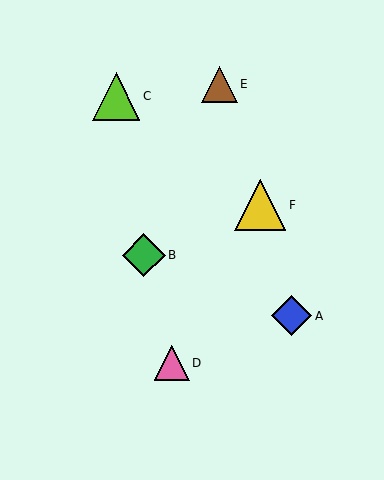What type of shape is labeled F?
Shape F is a yellow triangle.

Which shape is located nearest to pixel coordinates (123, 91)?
The lime triangle (labeled C) at (116, 96) is nearest to that location.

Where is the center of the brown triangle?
The center of the brown triangle is at (219, 84).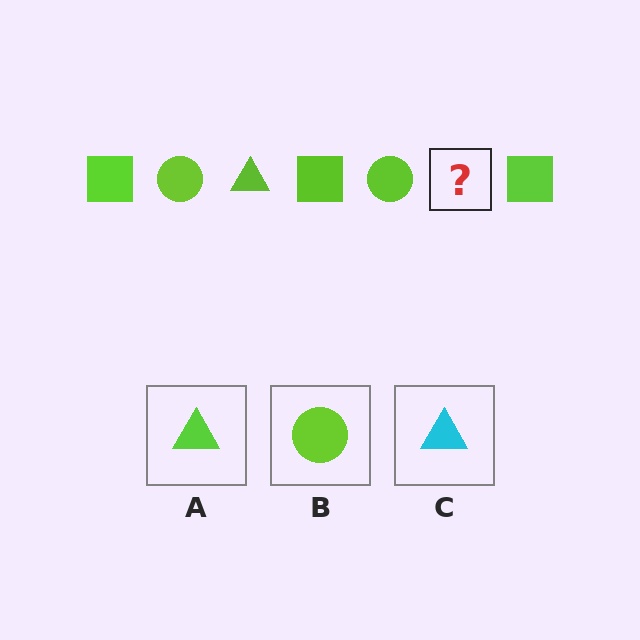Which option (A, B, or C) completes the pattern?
A.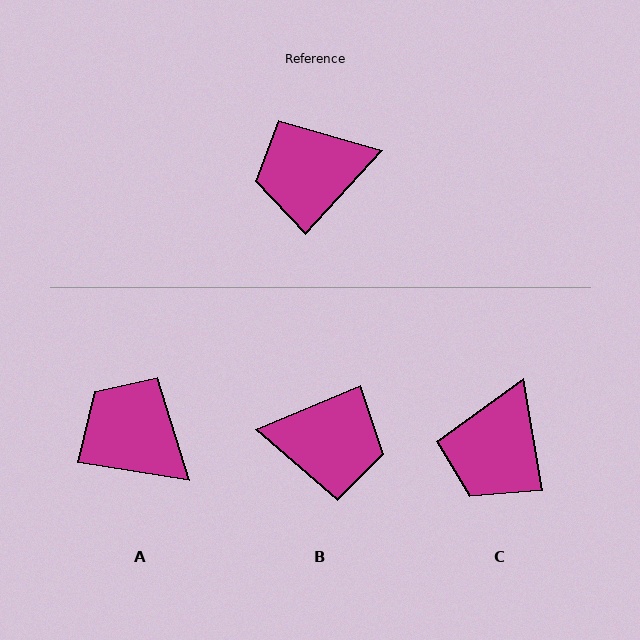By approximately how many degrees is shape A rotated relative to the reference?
Approximately 57 degrees clockwise.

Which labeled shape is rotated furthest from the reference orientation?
B, about 155 degrees away.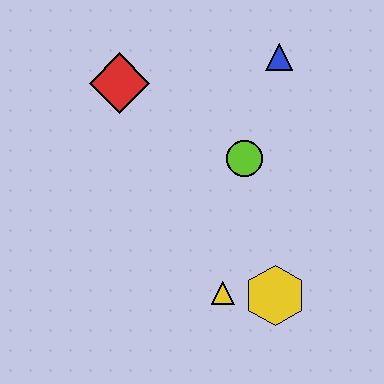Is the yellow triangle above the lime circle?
No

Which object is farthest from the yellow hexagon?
The red diamond is farthest from the yellow hexagon.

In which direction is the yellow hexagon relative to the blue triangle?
The yellow hexagon is below the blue triangle.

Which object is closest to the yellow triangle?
The yellow hexagon is closest to the yellow triangle.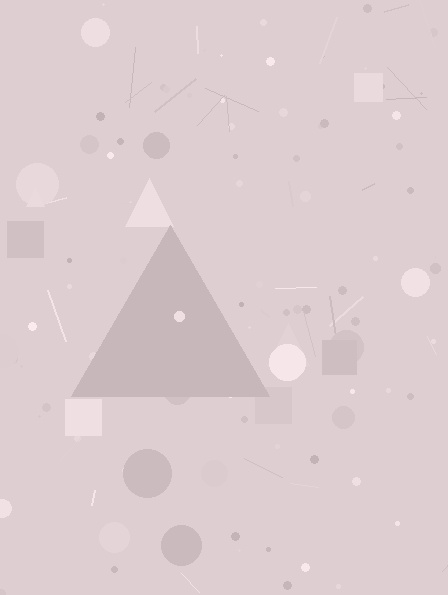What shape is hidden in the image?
A triangle is hidden in the image.